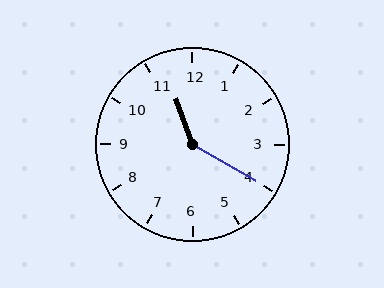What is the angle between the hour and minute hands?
Approximately 140 degrees.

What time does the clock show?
11:20.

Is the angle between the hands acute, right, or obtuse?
It is obtuse.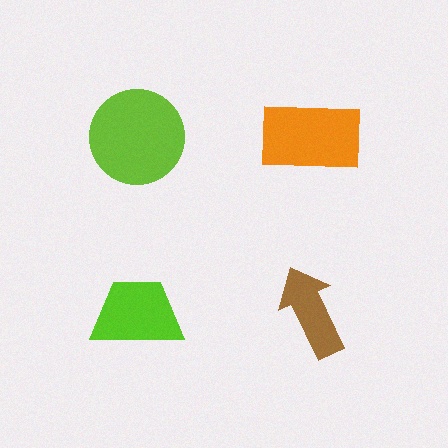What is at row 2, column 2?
A brown arrow.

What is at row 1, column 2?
An orange rectangle.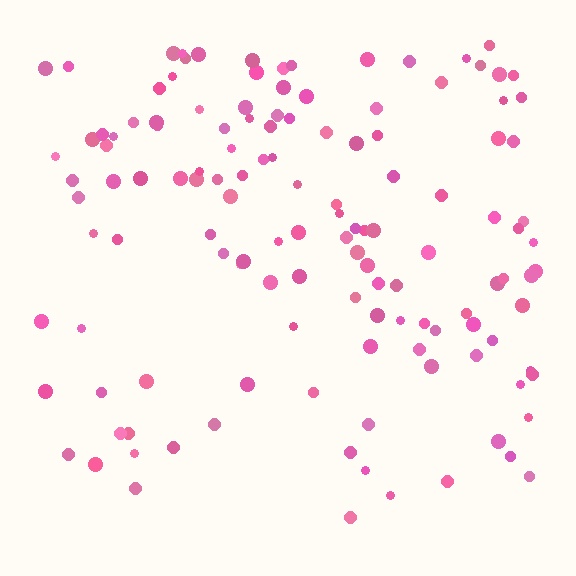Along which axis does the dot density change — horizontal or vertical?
Vertical.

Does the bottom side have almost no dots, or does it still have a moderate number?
Still a moderate number, just noticeably fewer than the top.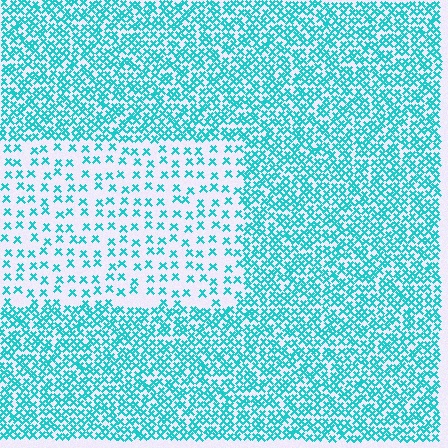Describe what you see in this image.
The image contains small cyan elements arranged at two different densities. A rectangle-shaped region is visible where the elements are less densely packed than the surrounding area.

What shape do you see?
I see a rectangle.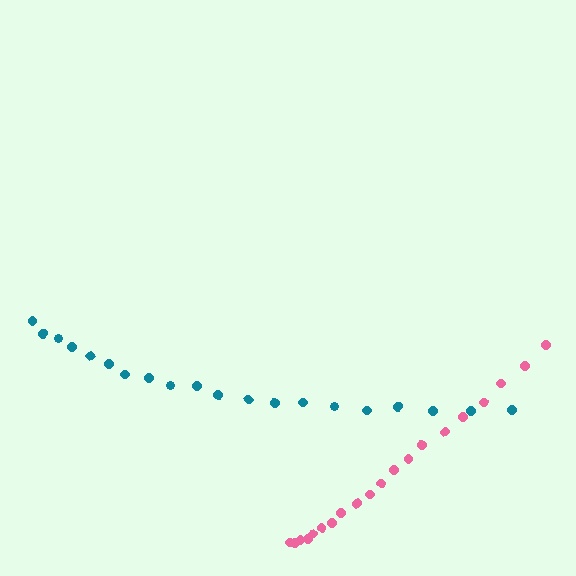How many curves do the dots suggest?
There are 2 distinct paths.